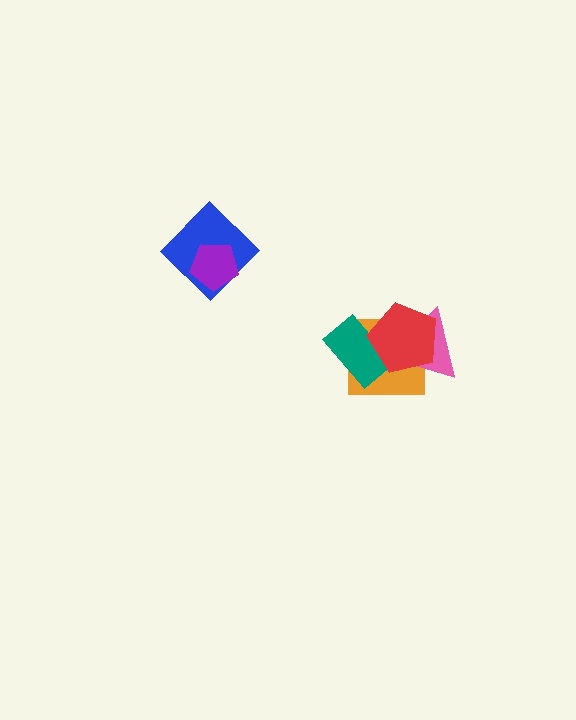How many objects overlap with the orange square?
3 objects overlap with the orange square.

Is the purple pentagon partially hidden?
No, no other shape covers it.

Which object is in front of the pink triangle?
The red pentagon is in front of the pink triangle.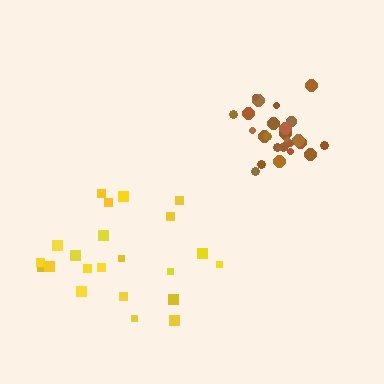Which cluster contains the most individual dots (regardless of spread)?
Brown (26).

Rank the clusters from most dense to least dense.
brown, yellow.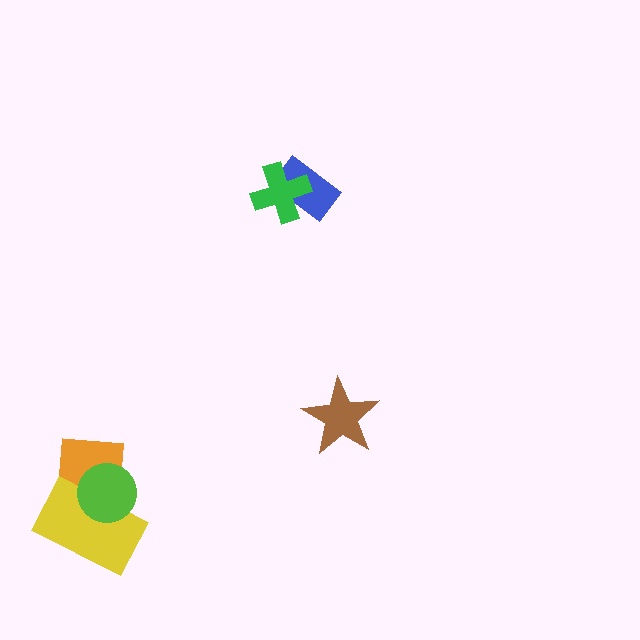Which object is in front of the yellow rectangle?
The lime circle is in front of the yellow rectangle.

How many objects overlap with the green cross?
1 object overlaps with the green cross.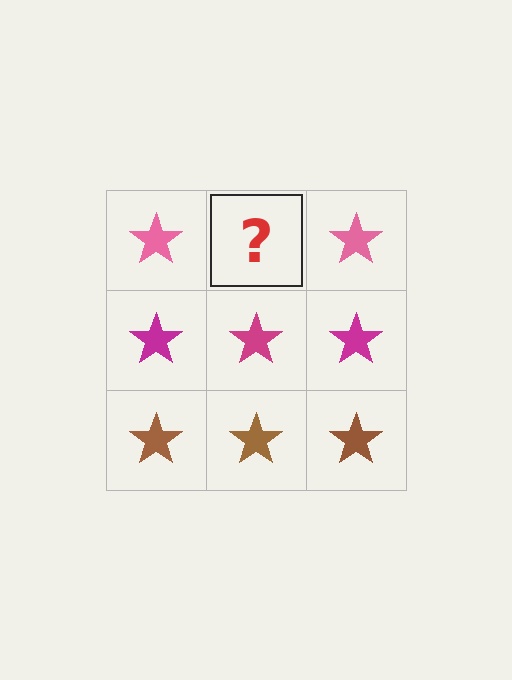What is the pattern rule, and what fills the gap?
The rule is that each row has a consistent color. The gap should be filled with a pink star.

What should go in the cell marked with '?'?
The missing cell should contain a pink star.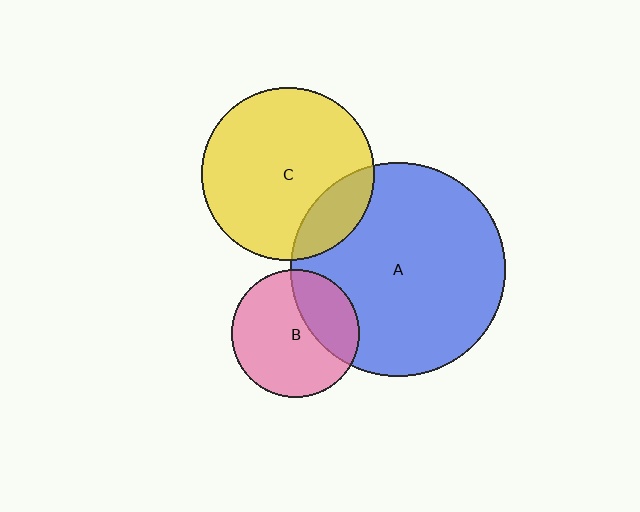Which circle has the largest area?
Circle A (blue).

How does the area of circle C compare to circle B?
Approximately 1.8 times.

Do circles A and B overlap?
Yes.